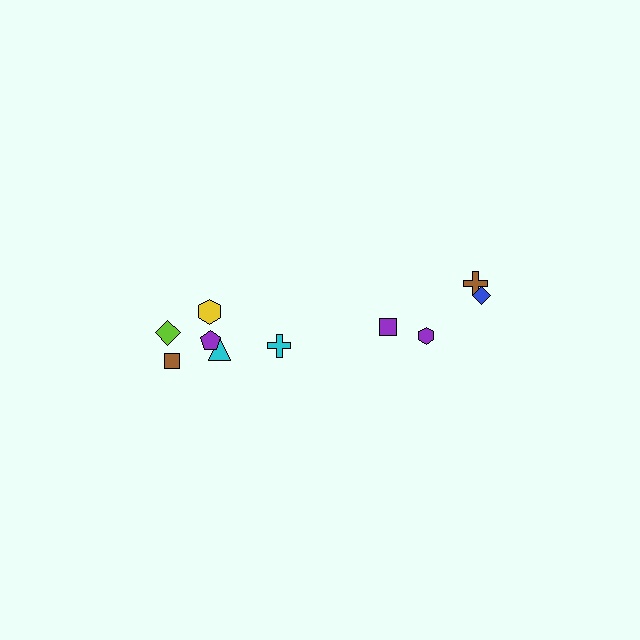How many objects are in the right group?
There are 4 objects.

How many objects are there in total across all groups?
There are 10 objects.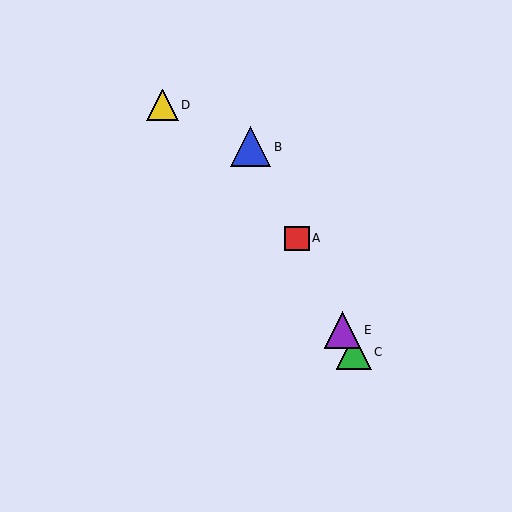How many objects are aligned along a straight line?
4 objects (A, B, C, E) are aligned along a straight line.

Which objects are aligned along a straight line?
Objects A, B, C, E are aligned along a straight line.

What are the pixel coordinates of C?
Object C is at (354, 352).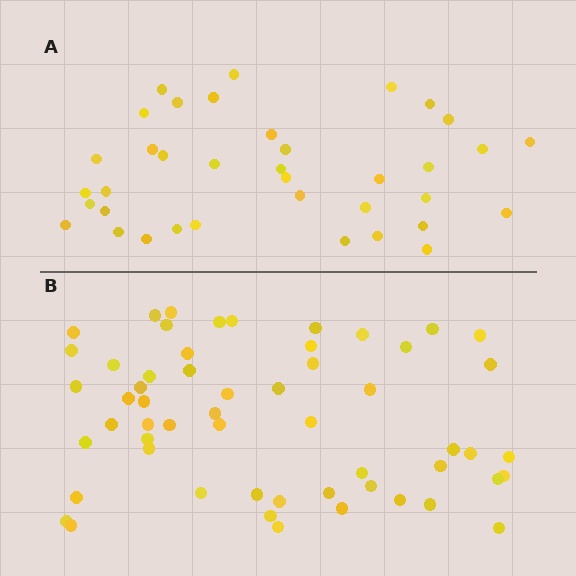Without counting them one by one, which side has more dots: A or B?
Region B (the bottom region) has more dots.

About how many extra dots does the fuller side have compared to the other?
Region B has approximately 20 more dots than region A.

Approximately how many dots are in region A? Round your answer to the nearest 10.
About 40 dots. (The exact count is 37, which rounds to 40.)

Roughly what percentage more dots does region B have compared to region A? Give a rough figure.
About 50% more.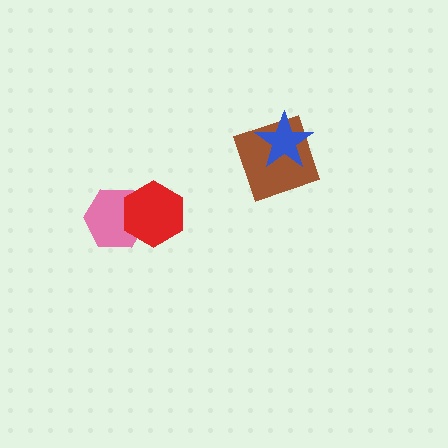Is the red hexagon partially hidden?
No, no other shape covers it.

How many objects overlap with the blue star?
1 object overlaps with the blue star.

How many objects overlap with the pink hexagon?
1 object overlaps with the pink hexagon.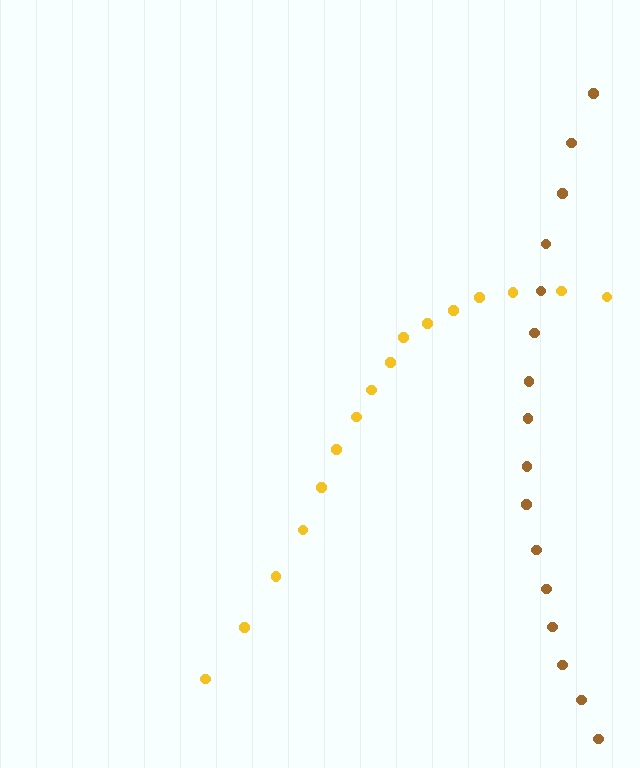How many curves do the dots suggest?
There are 2 distinct paths.